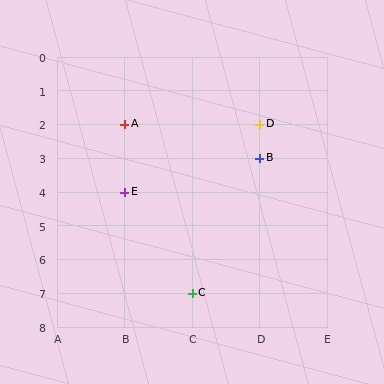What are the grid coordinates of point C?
Point C is at grid coordinates (C, 7).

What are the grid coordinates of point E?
Point E is at grid coordinates (B, 4).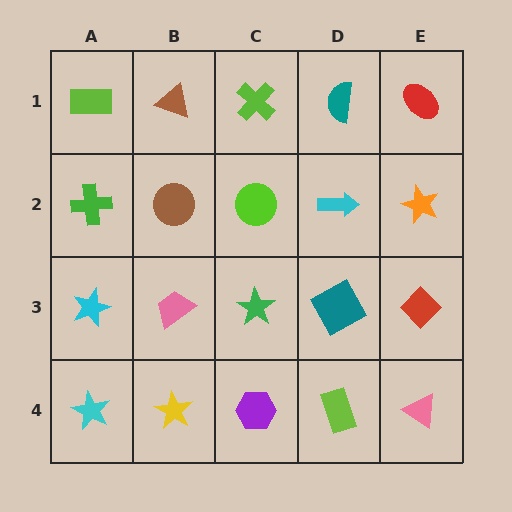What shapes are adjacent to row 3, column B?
A brown circle (row 2, column B), a yellow star (row 4, column B), a cyan star (row 3, column A), a green star (row 3, column C).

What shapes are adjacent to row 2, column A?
A lime rectangle (row 1, column A), a cyan star (row 3, column A), a brown circle (row 2, column B).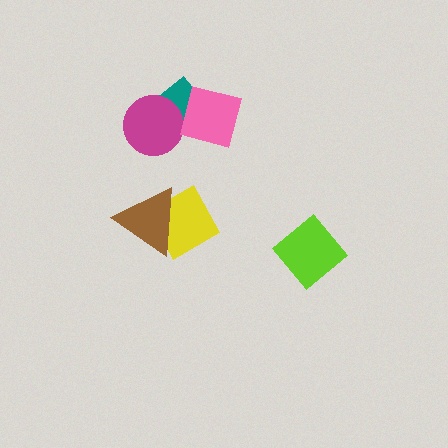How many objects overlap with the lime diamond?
0 objects overlap with the lime diamond.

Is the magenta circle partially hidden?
Yes, it is partially covered by another shape.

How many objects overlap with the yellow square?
1 object overlaps with the yellow square.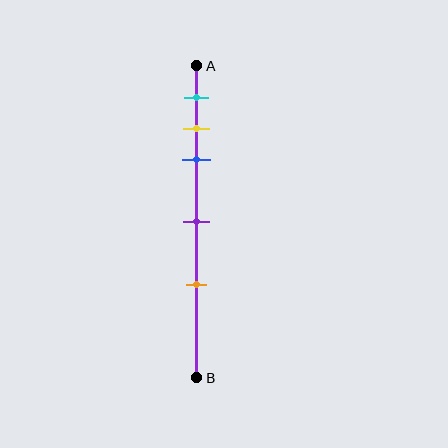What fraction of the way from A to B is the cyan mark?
The cyan mark is approximately 10% (0.1) of the way from A to B.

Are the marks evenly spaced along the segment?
No, the marks are not evenly spaced.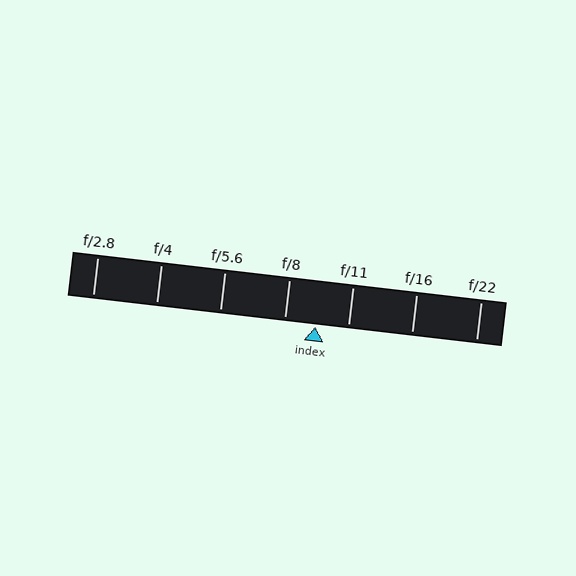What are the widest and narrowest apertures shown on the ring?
The widest aperture shown is f/2.8 and the narrowest is f/22.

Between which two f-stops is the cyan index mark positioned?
The index mark is between f/8 and f/11.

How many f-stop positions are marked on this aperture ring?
There are 7 f-stop positions marked.